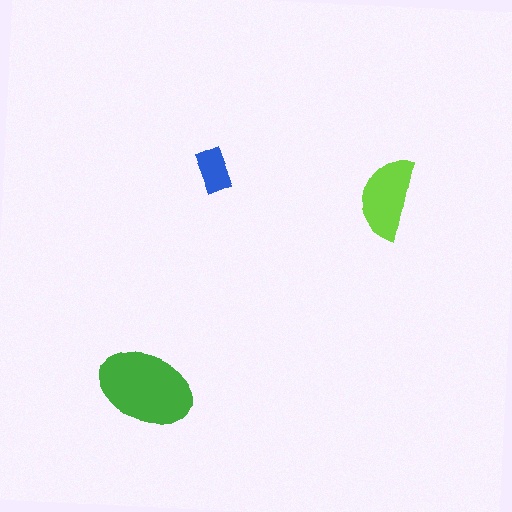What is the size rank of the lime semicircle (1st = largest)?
2nd.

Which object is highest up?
The blue rectangle is topmost.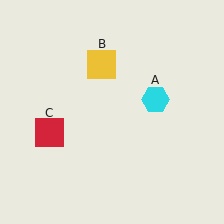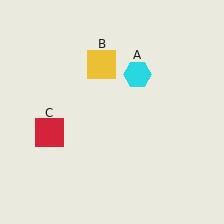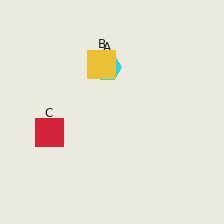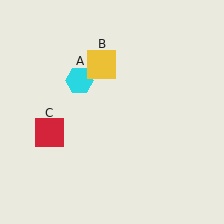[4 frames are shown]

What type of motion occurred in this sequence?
The cyan hexagon (object A) rotated counterclockwise around the center of the scene.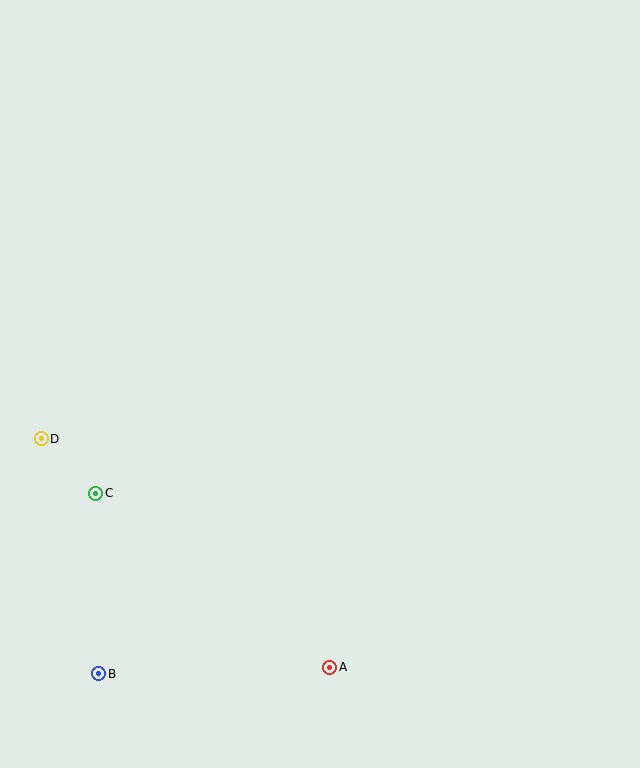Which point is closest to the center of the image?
Point C at (96, 493) is closest to the center.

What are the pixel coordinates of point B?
Point B is at (99, 674).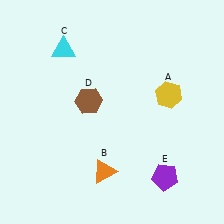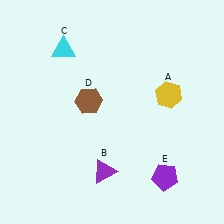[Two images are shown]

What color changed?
The triangle (B) changed from orange in Image 1 to purple in Image 2.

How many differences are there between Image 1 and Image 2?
There is 1 difference between the two images.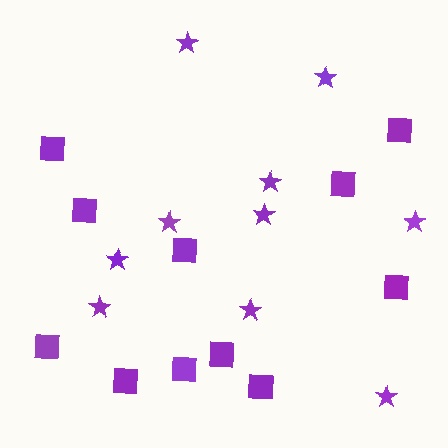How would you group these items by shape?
There are 2 groups: one group of stars (10) and one group of squares (11).